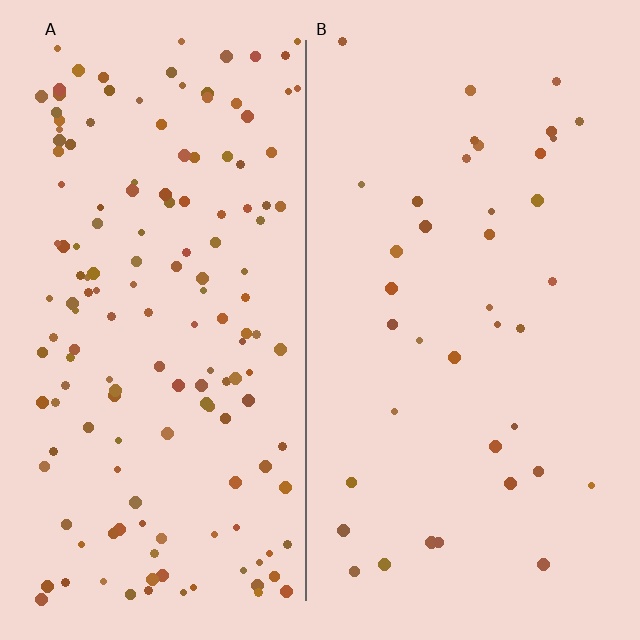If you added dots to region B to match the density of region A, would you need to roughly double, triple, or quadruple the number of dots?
Approximately quadruple.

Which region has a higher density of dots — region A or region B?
A (the left).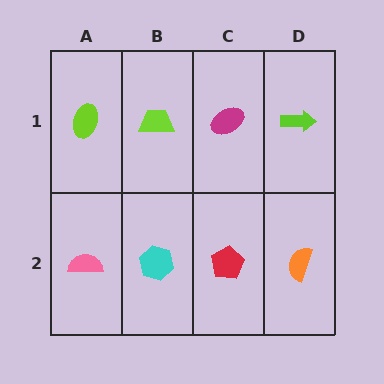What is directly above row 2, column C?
A magenta ellipse.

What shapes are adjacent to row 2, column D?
A lime arrow (row 1, column D), a red pentagon (row 2, column C).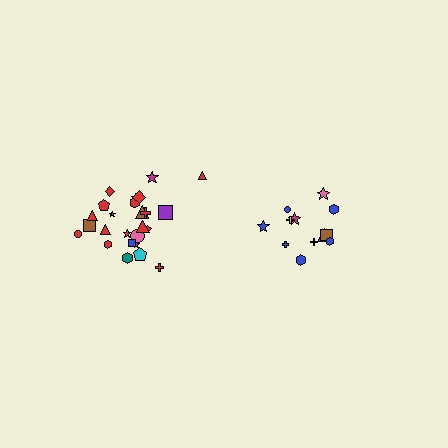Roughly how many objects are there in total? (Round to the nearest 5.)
Roughly 35 objects in total.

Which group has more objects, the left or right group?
The left group.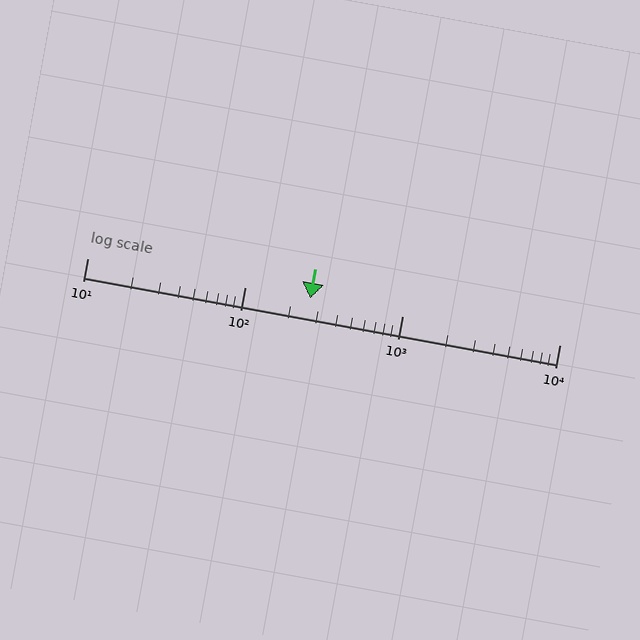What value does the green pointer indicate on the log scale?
The pointer indicates approximately 260.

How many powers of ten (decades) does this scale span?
The scale spans 3 decades, from 10 to 10000.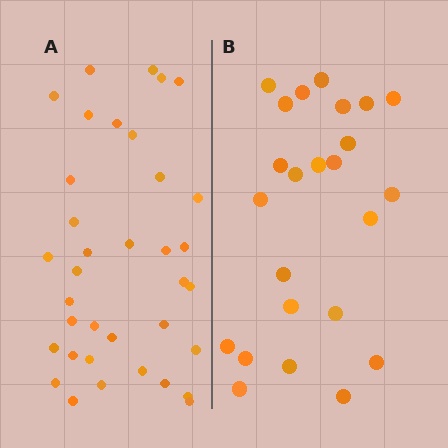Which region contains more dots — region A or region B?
Region A (the left region) has more dots.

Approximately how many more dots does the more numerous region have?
Region A has roughly 12 or so more dots than region B.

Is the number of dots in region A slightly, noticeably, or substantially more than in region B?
Region A has substantially more. The ratio is roughly 1.5 to 1.